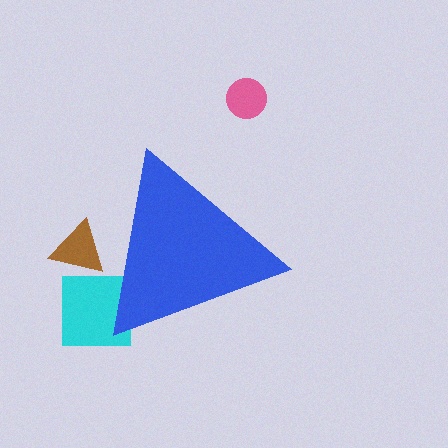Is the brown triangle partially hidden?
Yes, the brown triangle is partially hidden behind the blue triangle.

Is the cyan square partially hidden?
Yes, the cyan square is partially hidden behind the blue triangle.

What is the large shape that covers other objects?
A blue triangle.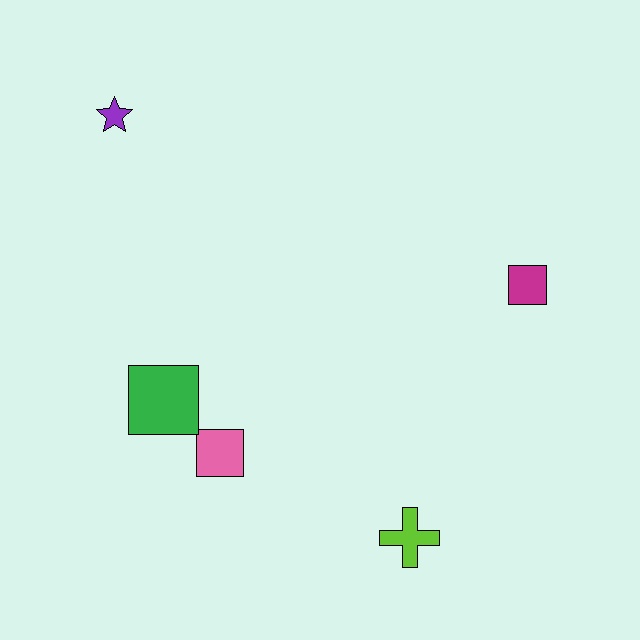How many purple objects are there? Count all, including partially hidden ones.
There is 1 purple object.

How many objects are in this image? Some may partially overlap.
There are 5 objects.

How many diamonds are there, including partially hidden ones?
There are no diamonds.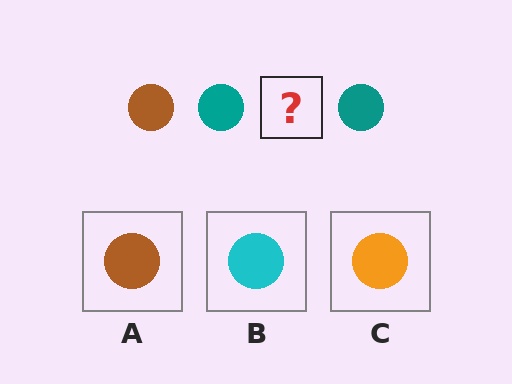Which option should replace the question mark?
Option A.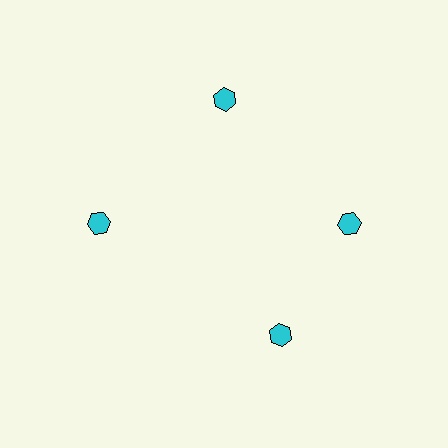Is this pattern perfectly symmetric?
No. The 4 cyan hexagons are arranged in a ring, but one element near the 6 o'clock position is rotated out of alignment along the ring, breaking the 4-fold rotational symmetry.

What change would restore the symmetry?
The symmetry would be restored by rotating it back into even spacing with its neighbors so that all 4 hexagons sit at equal angles and equal distance from the center.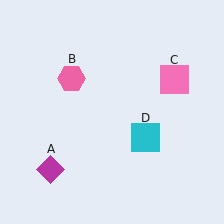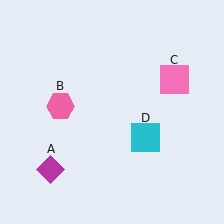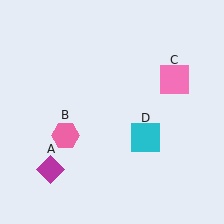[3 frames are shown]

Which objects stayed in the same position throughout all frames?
Magenta diamond (object A) and pink square (object C) and cyan square (object D) remained stationary.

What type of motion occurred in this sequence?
The pink hexagon (object B) rotated counterclockwise around the center of the scene.